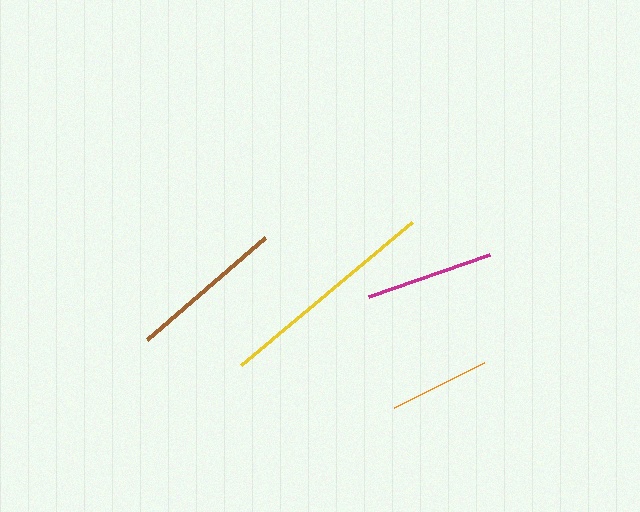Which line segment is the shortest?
The orange line is the shortest at approximately 101 pixels.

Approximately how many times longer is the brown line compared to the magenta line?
The brown line is approximately 1.2 times the length of the magenta line.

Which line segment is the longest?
The yellow line is the longest at approximately 223 pixels.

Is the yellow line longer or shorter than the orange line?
The yellow line is longer than the orange line.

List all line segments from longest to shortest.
From longest to shortest: yellow, brown, magenta, orange.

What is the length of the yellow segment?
The yellow segment is approximately 223 pixels long.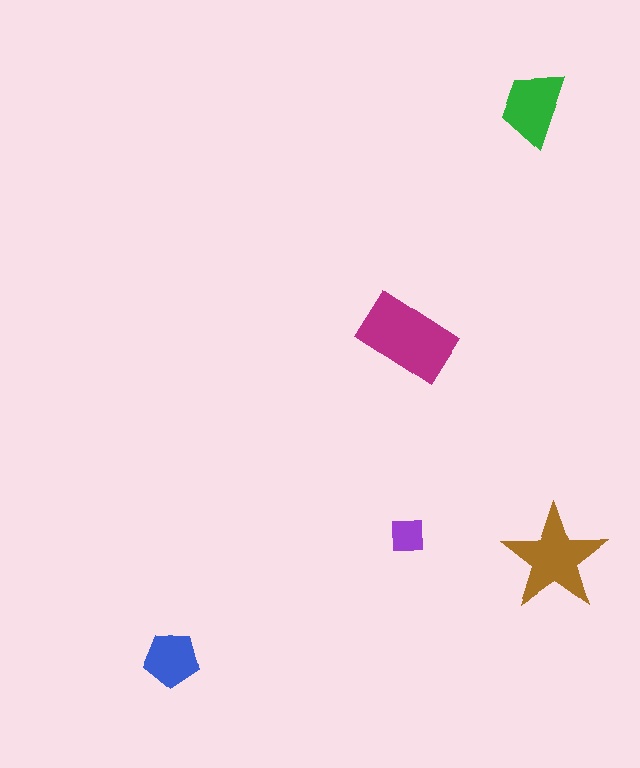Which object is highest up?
The green trapezoid is topmost.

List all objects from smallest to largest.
The purple square, the blue pentagon, the green trapezoid, the brown star, the magenta rectangle.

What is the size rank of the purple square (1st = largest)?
5th.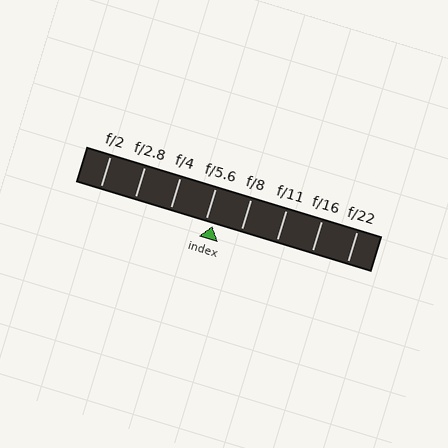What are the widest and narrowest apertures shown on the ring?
The widest aperture shown is f/2 and the narrowest is f/22.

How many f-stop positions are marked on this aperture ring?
There are 8 f-stop positions marked.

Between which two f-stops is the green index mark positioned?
The index mark is between f/5.6 and f/8.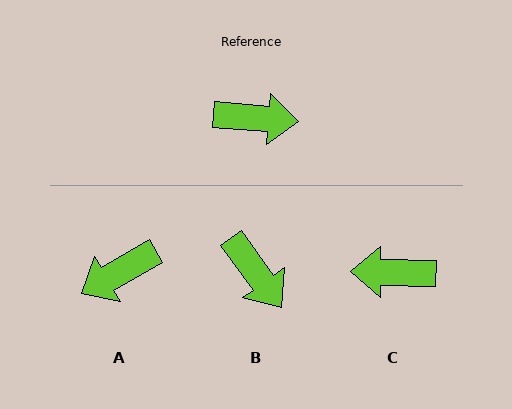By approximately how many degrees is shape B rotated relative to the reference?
Approximately 50 degrees clockwise.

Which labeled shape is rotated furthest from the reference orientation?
C, about 176 degrees away.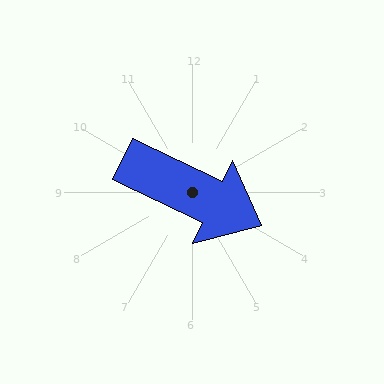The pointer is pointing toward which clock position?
Roughly 4 o'clock.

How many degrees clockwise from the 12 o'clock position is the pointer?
Approximately 115 degrees.